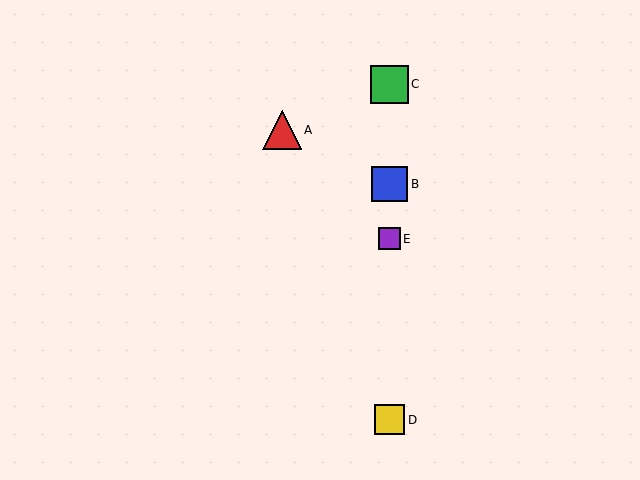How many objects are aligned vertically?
4 objects (B, C, D, E) are aligned vertically.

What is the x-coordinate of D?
Object D is at x≈390.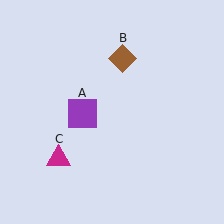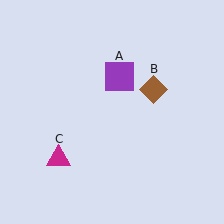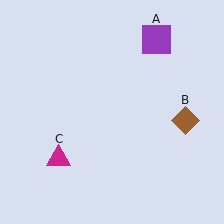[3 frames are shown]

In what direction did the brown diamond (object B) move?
The brown diamond (object B) moved down and to the right.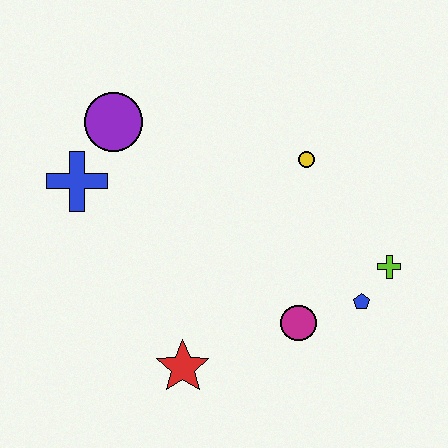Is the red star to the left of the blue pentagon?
Yes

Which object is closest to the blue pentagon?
The lime cross is closest to the blue pentagon.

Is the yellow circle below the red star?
No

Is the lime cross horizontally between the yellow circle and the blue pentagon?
No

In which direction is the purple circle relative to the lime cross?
The purple circle is to the left of the lime cross.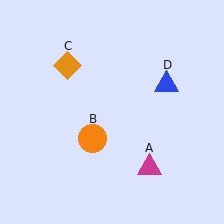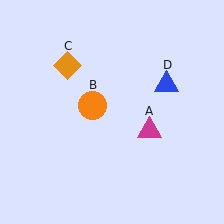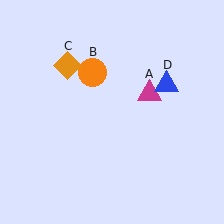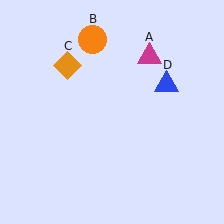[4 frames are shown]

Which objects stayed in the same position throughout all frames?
Orange diamond (object C) and blue triangle (object D) remained stationary.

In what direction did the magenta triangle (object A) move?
The magenta triangle (object A) moved up.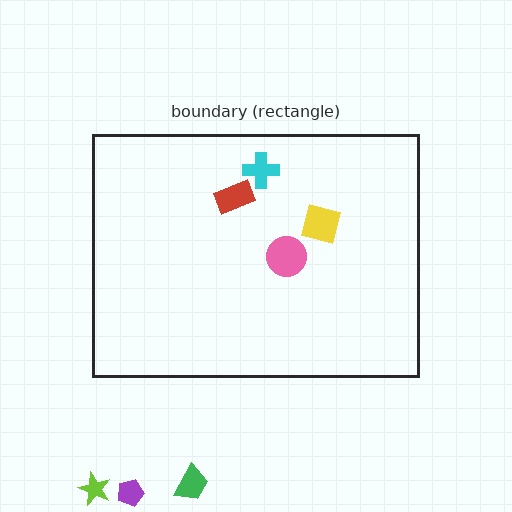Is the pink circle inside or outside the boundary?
Inside.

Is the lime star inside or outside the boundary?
Outside.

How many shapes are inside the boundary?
4 inside, 3 outside.